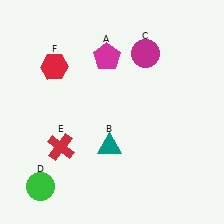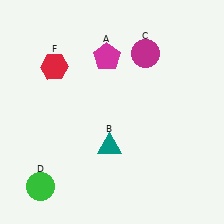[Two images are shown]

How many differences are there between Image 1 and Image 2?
There is 1 difference between the two images.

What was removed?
The red cross (E) was removed in Image 2.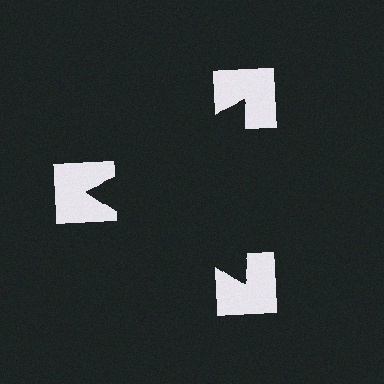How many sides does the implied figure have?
3 sides.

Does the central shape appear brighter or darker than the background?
It typically appears slightly darker than the background, even though no actual brightness change is drawn.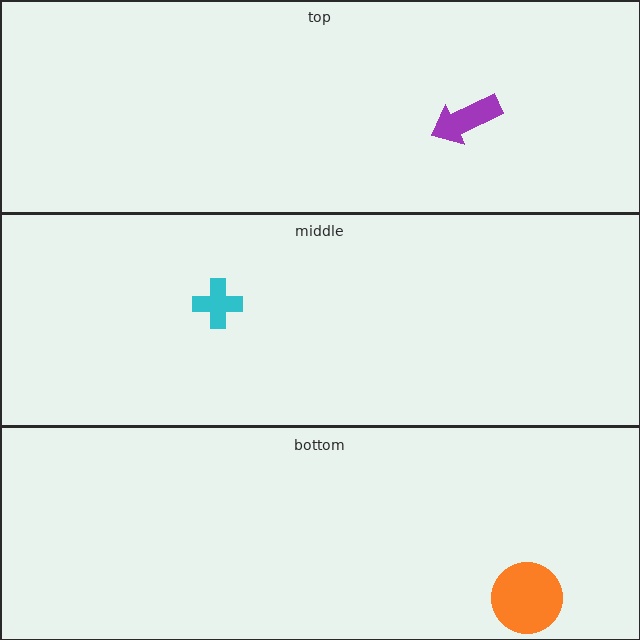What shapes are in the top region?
The purple arrow.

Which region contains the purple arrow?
The top region.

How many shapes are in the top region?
1.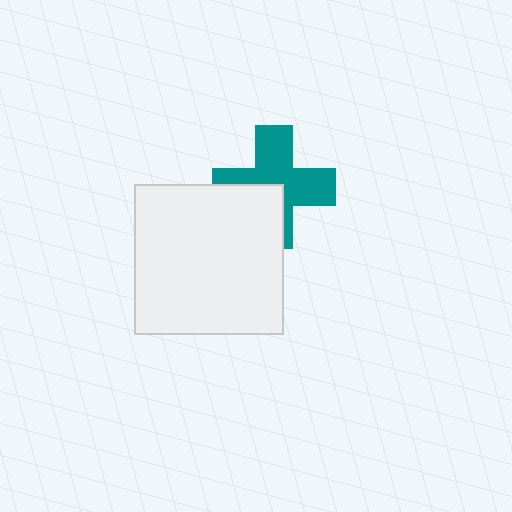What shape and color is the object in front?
The object in front is a white square.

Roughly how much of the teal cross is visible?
About half of it is visible (roughly 65%).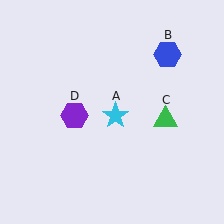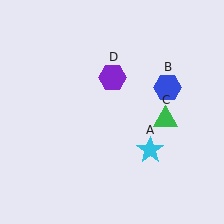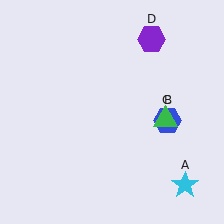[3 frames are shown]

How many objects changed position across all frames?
3 objects changed position: cyan star (object A), blue hexagon (object B), purple hexagon (object D).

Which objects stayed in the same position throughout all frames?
Green triangle (object C) remained stationary.